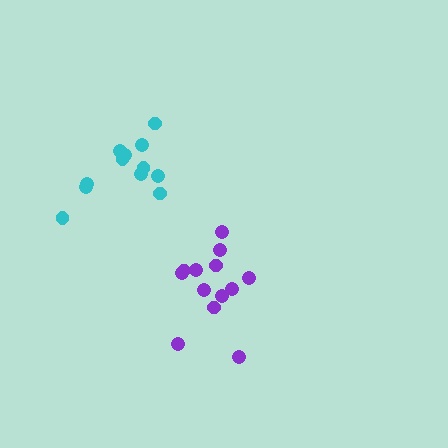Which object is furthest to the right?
The purple cluster is rightmost.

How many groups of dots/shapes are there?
There are 2 groups.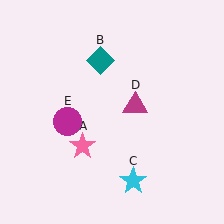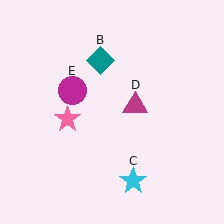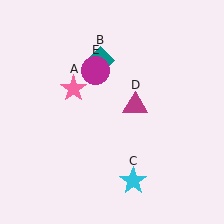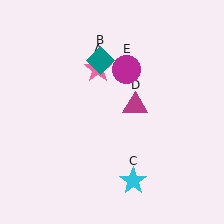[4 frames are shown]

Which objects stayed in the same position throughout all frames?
Teal diamond (object B) and cyan star (object C) and magenta triangle (object D) remained stationary.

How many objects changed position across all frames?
2 objects changed position: pink star (object A), magenta circle (object E).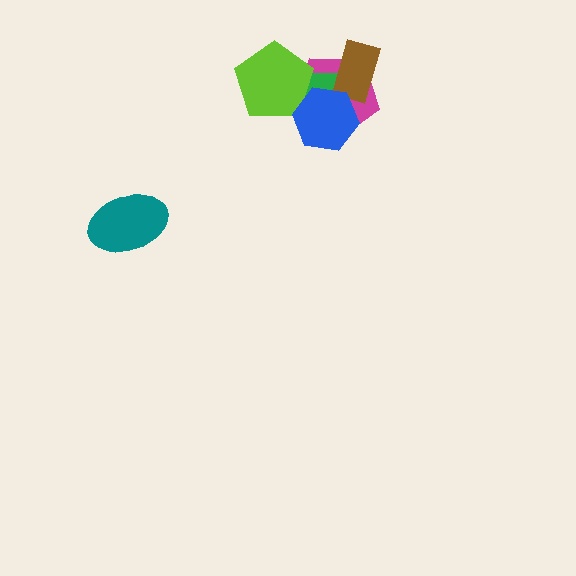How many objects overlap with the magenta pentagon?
4 objects overlap with the magenta pentagon.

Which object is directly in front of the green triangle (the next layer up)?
The brown rectangle is directly in front of the green triangle.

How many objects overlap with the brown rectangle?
2 objects overlap with the brown rectangle.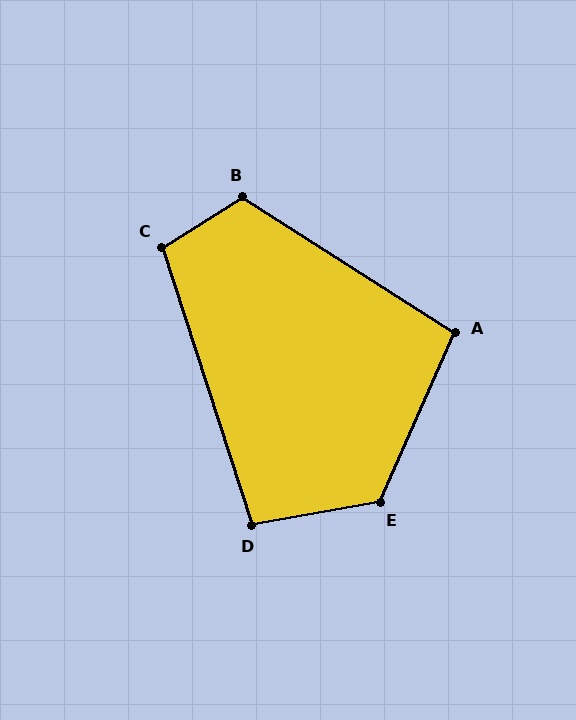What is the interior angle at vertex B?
Approximately 116 degrees (obtuse).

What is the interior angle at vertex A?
Approximately 99 degrees (obtuse).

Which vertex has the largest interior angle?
E, at approximately 124 degrees.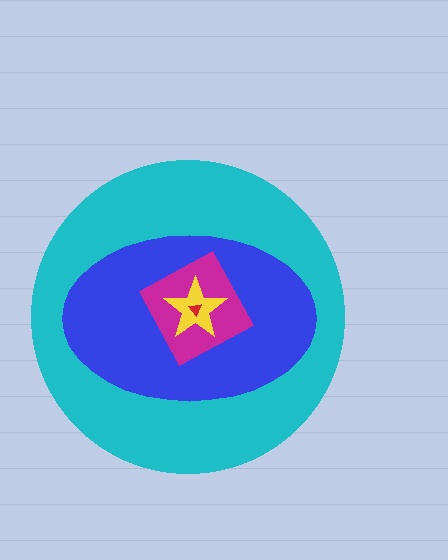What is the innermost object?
The red triangle.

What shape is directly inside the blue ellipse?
The magenta square.